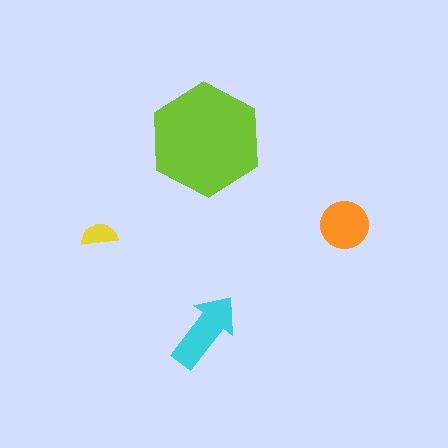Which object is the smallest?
The yellow semicircle.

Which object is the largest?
The lime hexagon.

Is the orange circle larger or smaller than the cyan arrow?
Smaller.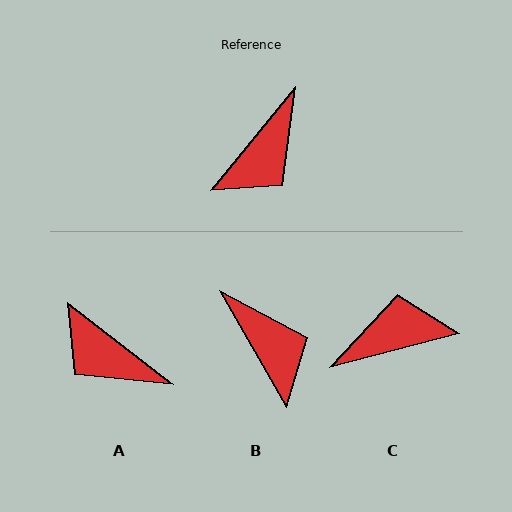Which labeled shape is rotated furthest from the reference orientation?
C, about 144 degrees away.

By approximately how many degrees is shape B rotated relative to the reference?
Approximately 69 degrees counter-clockwise.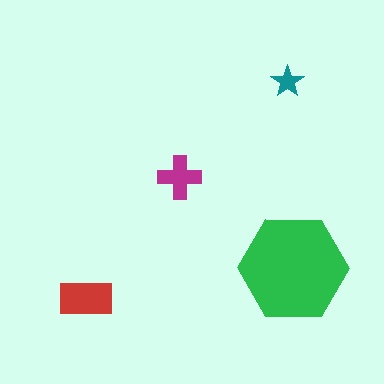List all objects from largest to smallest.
The green hexagon, the red rectangle, the magenta cross, the teal star.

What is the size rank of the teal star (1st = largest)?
4th.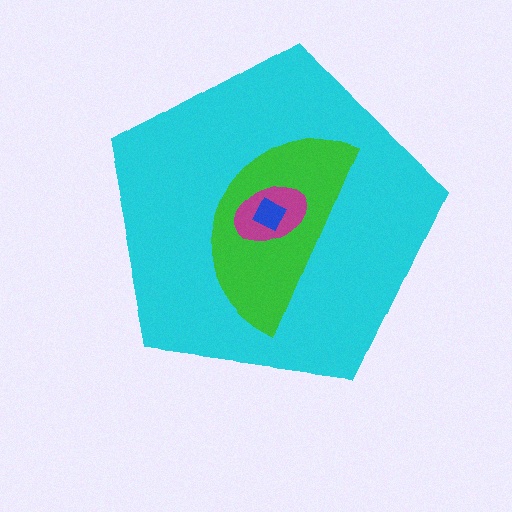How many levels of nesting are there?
4.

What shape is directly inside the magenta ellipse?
The blue square.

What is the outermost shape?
The cyan pentagon.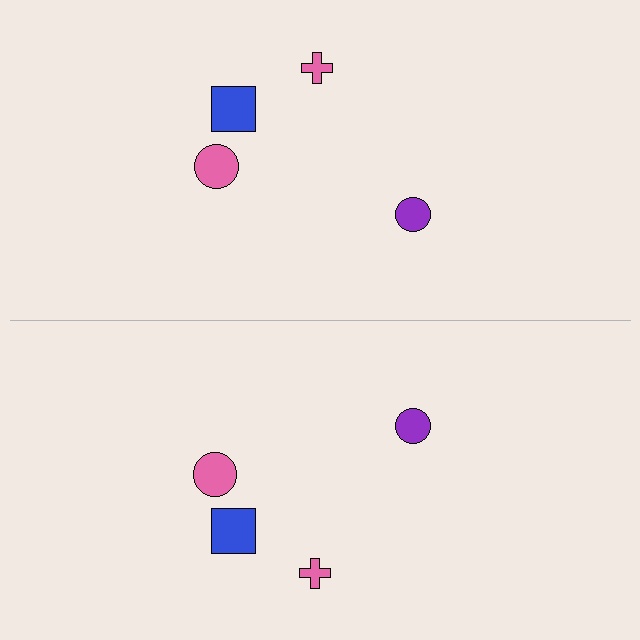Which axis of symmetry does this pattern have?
The pattern has a horizontal axis of symmetry running through the center of the image.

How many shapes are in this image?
There are 8 shapes in this image.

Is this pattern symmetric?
Yes, this pattern has bilateral (reflection) symmetry.